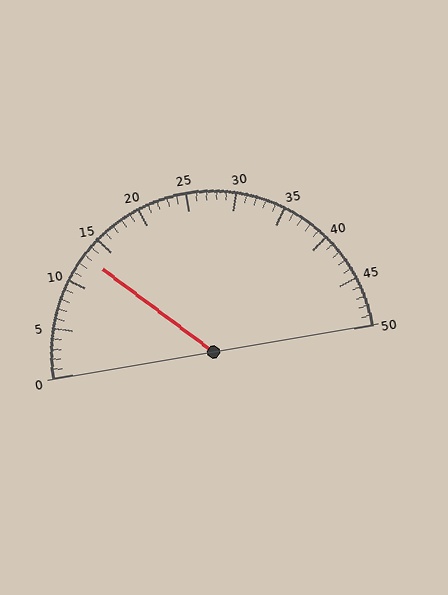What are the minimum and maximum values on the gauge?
The gauge ranges from 0 to 50.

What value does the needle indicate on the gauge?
The needle indicates approximately 13.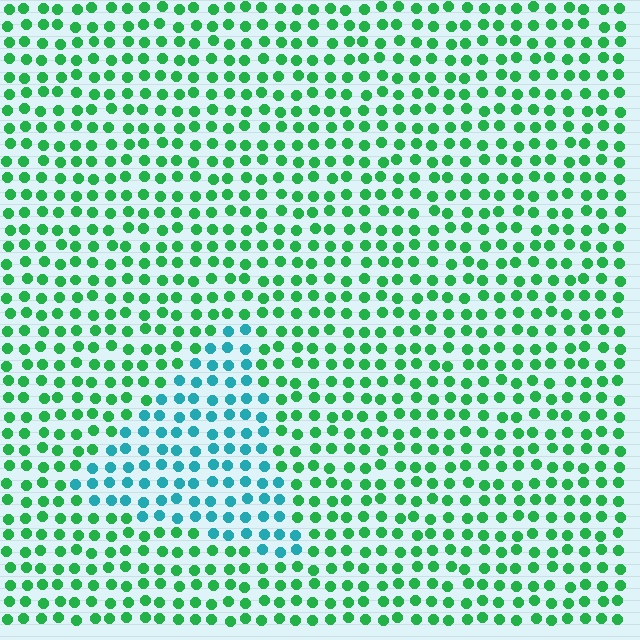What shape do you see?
I see a triangle.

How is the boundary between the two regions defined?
The boundary is defined purely by a slight shift in hue (about 48 degrees). Spacing, size, and orientation are identical on both sides.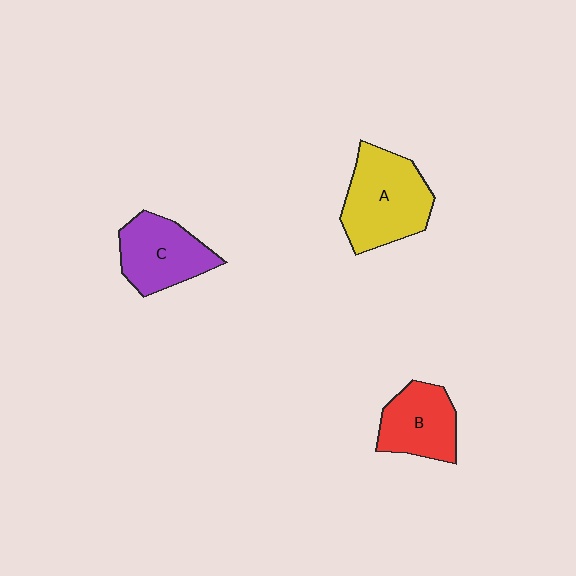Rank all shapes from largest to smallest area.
From largest to smallest: A (yellow), C (purple), B (red).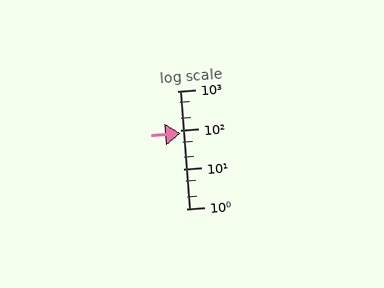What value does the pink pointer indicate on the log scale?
The pointer indicates approximately 84.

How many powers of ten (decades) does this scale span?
The scale spans 3 decades, from 1 to 1000.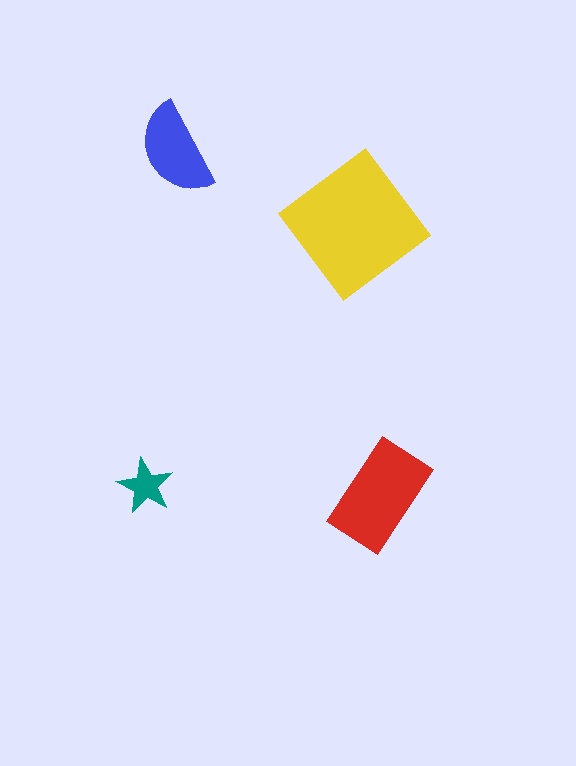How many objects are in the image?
There are 4 objects in the image.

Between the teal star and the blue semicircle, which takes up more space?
The blue semicircle.